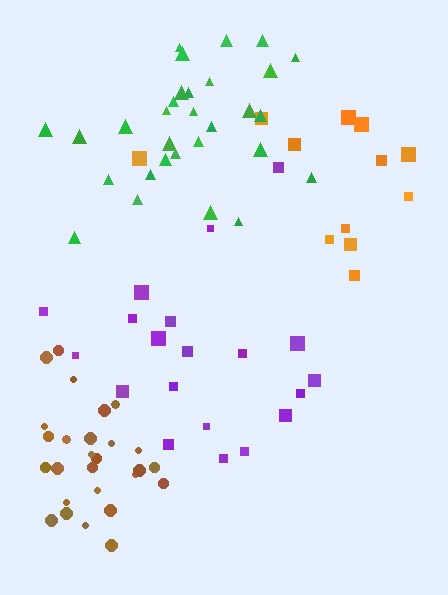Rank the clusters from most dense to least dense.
brown, green, purple, orange.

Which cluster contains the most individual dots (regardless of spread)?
Green (30).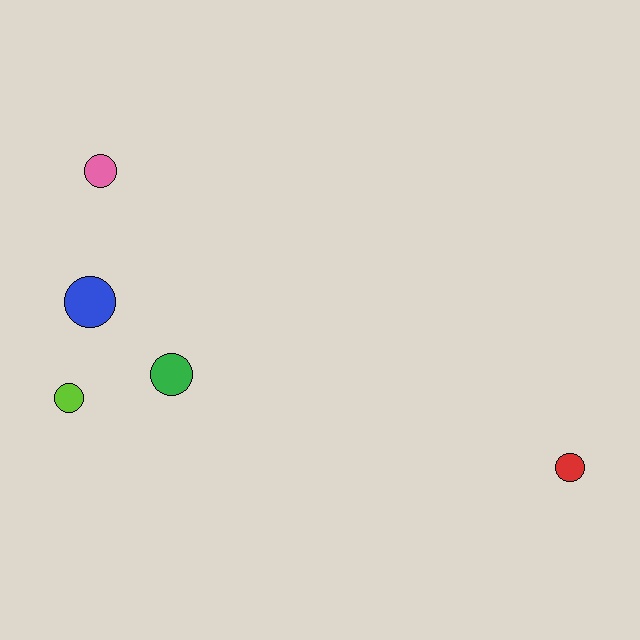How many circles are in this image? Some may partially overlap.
There are 5 circles.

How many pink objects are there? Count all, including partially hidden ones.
There is 1 pink object.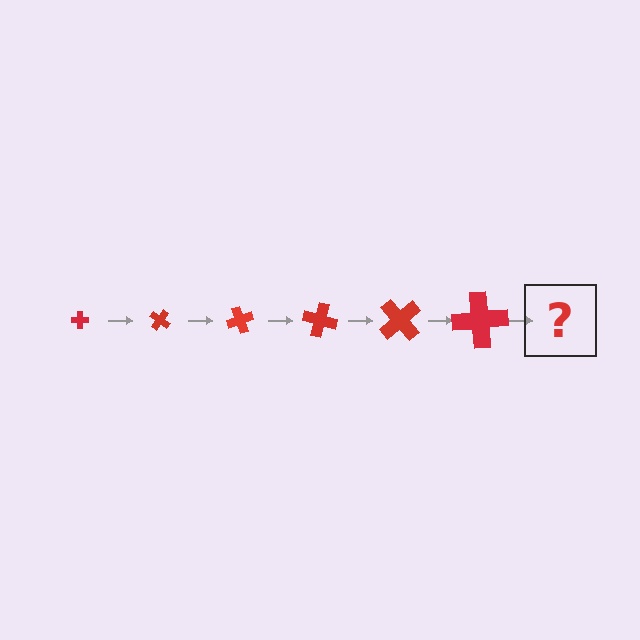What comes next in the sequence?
The next element should be a cross, larger than the previous one and rotated 210 degrees from the start.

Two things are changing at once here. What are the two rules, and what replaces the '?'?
The two rules are that the cross grows larger each step and it rotates 35 degrees each step. The '?' should be a cross, larger than the previous one and rotated 210 degrees from the start.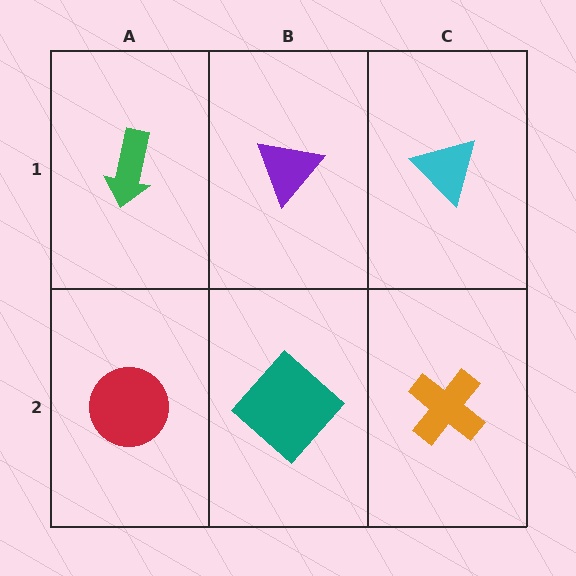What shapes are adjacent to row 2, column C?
A cyan triangle (row 1, column C), a teal diamond (row 2, column B).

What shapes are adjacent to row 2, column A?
A green arrow (row 1, column A), a teal diamond (row 2, column B).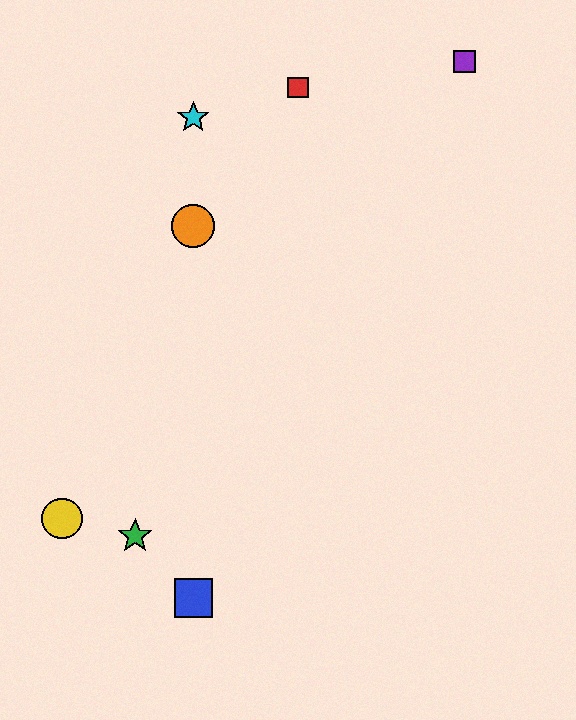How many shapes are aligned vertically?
3 shapes (the blue square, the orange circle, the cyan star) are aligned vertically.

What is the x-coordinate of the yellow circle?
The yellow circle is at x≈62.